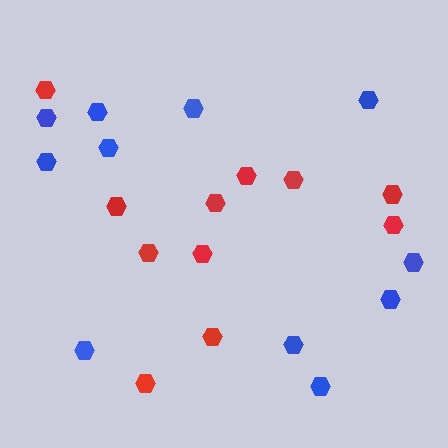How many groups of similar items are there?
There are 2 groups: one group of red hexagons (11) and one group of blue hexagons (11).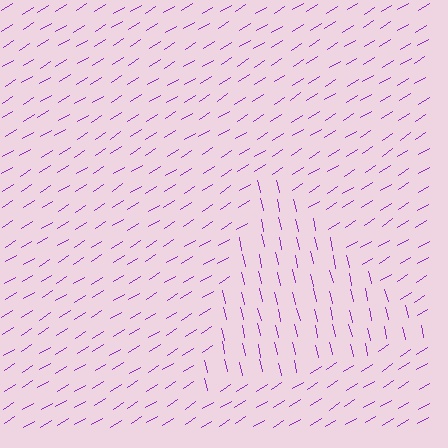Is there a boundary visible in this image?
Yes, there is a texture boundary formed by a change in line orientation.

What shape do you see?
I see a triangle.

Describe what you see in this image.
The image is filled with small purple line segments. A triangle region in the image has lines oriented differently from the surrounding lines, creating a visible texture boundary.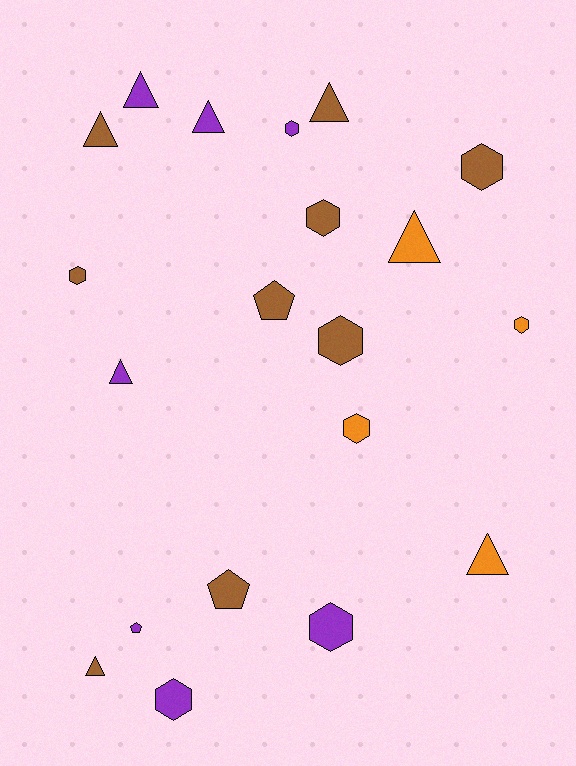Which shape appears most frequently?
Hexagon, with 9 objects.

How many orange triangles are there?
There are 2 orange triangles.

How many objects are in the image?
There are 20 objects.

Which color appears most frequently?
Brown, with 9 objects.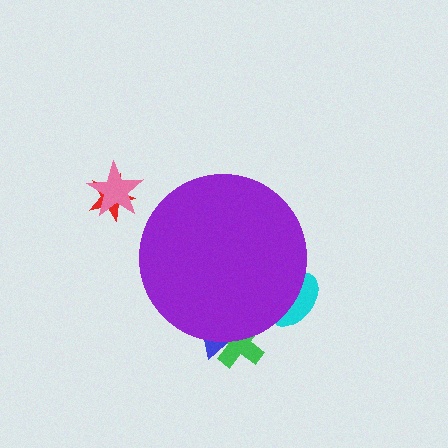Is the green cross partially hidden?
Yes, the green cross is partially hidden behind the purple circle.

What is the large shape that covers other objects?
A purple circle.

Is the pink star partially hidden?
No, the pink star is fully visible.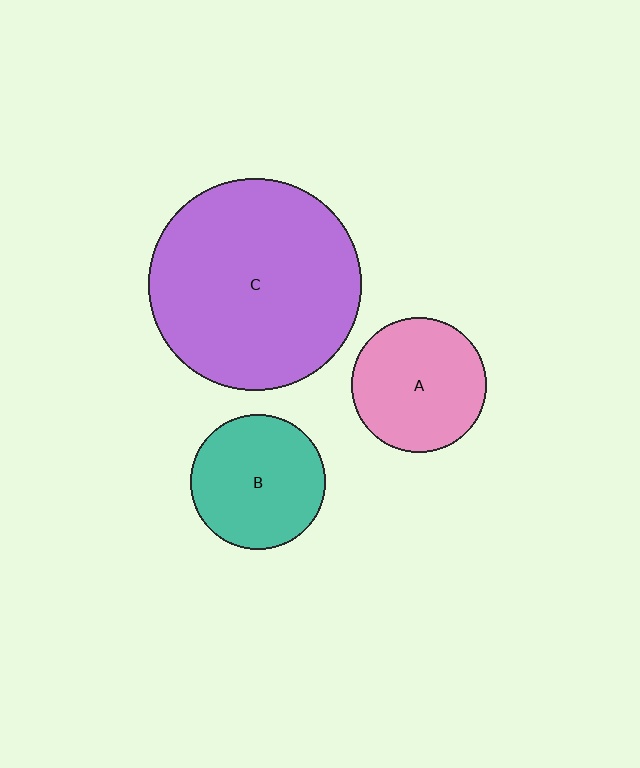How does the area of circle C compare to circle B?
Approximately 2.5 times.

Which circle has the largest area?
Circle C (purple).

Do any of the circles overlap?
No, none of the circles overlap.